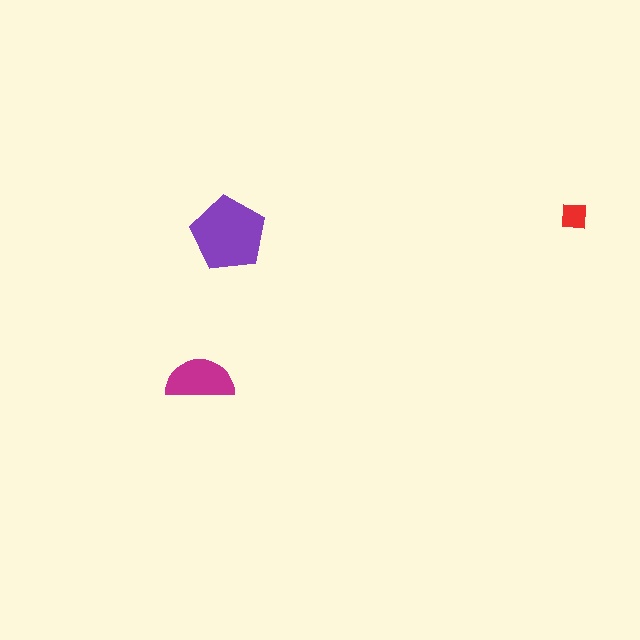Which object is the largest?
The purple pentagon.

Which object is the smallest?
The red square.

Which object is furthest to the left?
The magenta semicircle is leftmost.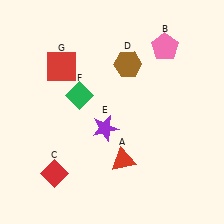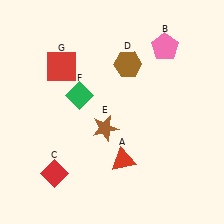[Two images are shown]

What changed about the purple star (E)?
In Image 1, E is purple. In Image 2, it changed to brown.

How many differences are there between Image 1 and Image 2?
There is 1 difference between the two images.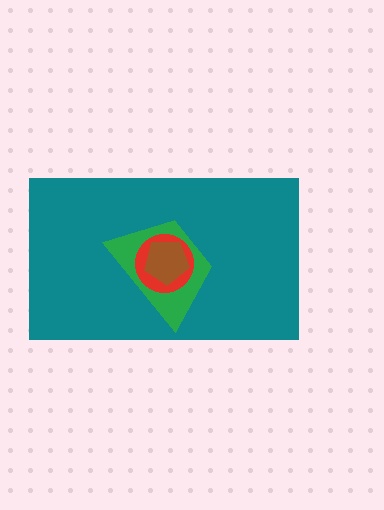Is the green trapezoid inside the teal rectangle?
Yes.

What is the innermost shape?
The brown pentagon.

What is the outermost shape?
The teal rectangle.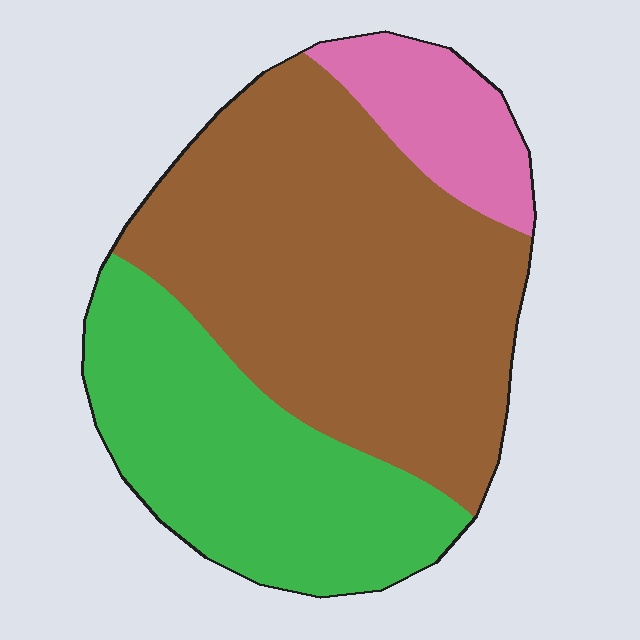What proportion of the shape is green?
Green takes up between a quarter and a half of the shape.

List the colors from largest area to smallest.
From largest to smallest: brown, green, pink.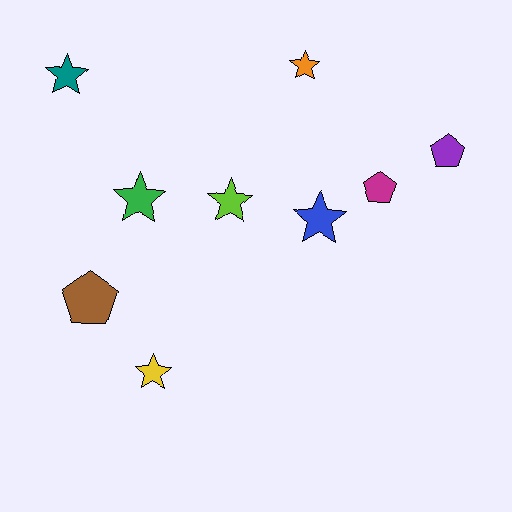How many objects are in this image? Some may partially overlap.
There are 9 objects.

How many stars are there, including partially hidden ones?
There are 6 stars.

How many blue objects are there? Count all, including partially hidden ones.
There is 1 blue object.